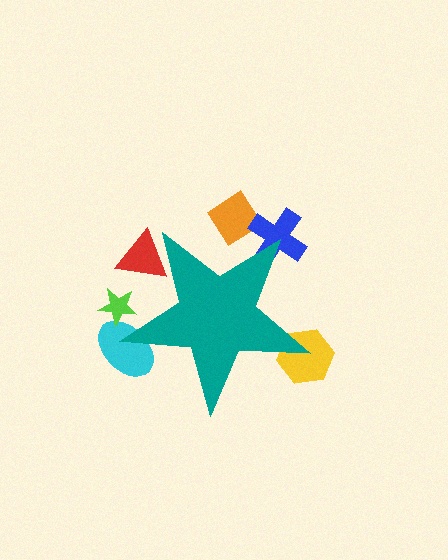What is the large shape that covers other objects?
A teal star.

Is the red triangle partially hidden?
Yes, the red triangle is partially hidden behind the teal star.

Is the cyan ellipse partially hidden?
Yes, the cyan ellipse is partially hidden behind the teal star.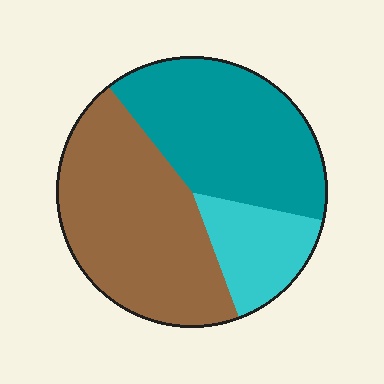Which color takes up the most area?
Brown, at roughly 45%.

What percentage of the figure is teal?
Teal covers about 40% of the figure.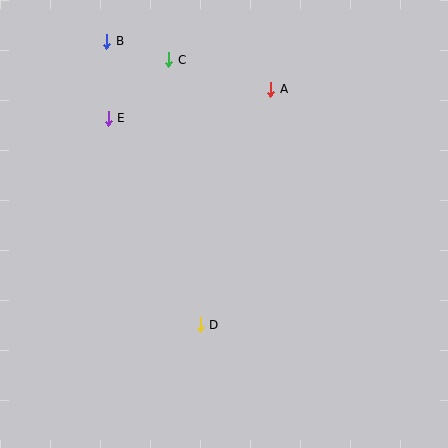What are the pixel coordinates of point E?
Point E is at (108, 118).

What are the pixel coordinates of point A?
Point A is at (271, 89).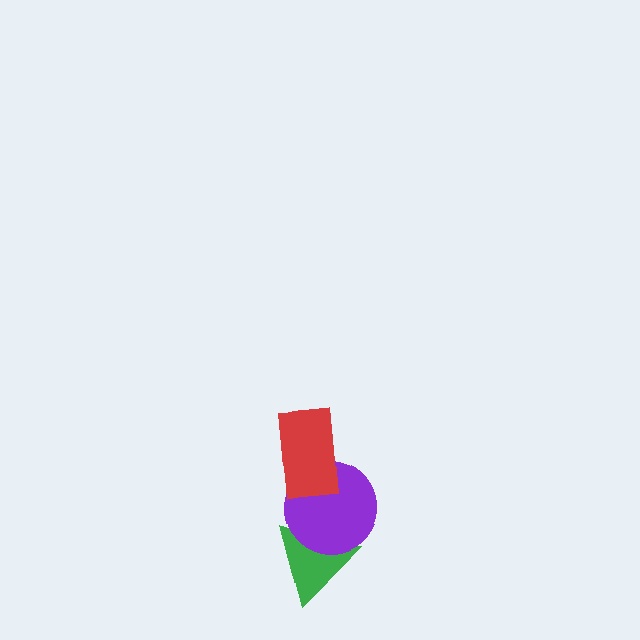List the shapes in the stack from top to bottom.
From top to bottom: the red rectangle, the purple circle, the green triangle.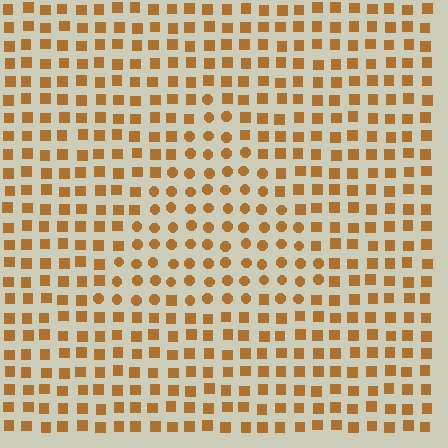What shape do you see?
I see a triangle.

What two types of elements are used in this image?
The image uses circles inside the triangle region and squares outside it.